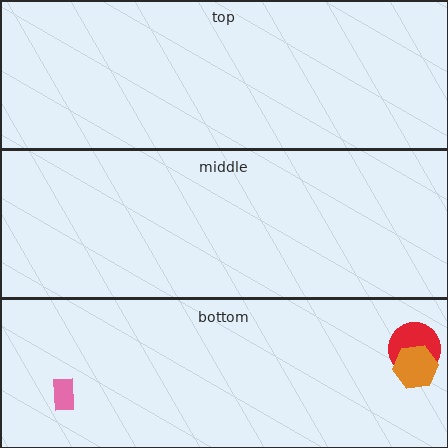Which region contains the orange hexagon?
The bottom region.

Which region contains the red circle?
The bottom region.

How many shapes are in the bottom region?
3.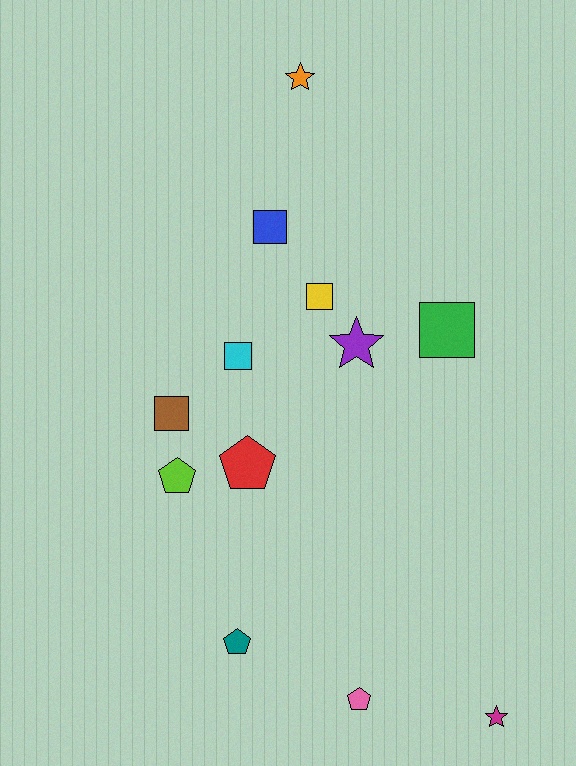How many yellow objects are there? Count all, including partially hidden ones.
There is 1 yellow object.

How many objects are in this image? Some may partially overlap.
There are 12 objects.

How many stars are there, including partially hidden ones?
There are 3 stars.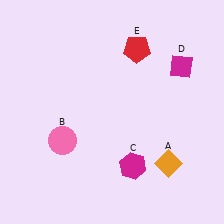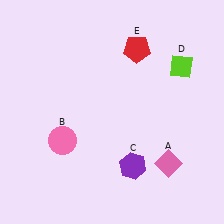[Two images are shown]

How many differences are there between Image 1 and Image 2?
There are 3 differences between the two images.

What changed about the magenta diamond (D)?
In Image 1, D is magenta. In Image 2, it changed to lime.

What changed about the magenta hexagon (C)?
In Image 1, C is magenta. In Image 2, it changed to purple.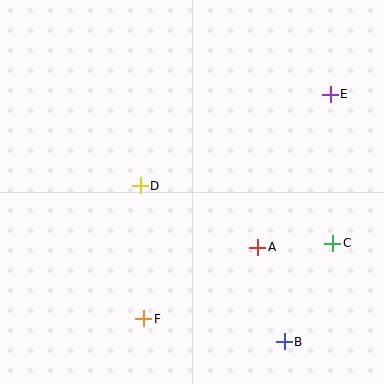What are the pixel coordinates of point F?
Point F is at (144, 319).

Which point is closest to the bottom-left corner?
Point F is closest to the bottom-left corner.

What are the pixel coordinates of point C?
Point C is at (333, 243).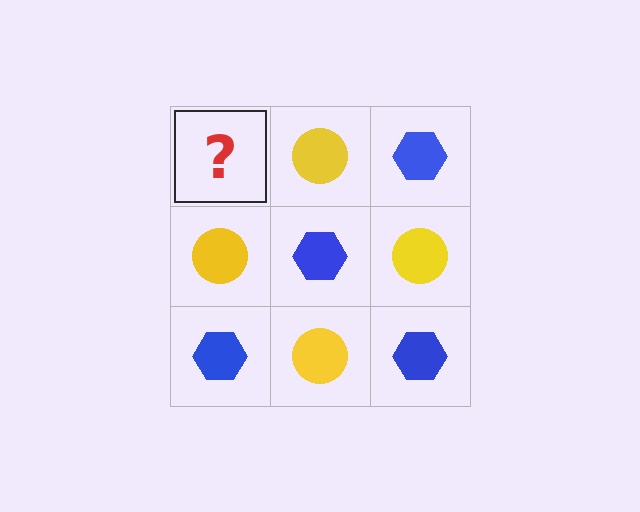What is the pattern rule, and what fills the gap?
The rule is that it alternates blue hexagon and yellow circle in a checkerboard pattern. The gap should be filled with a blue hexagon.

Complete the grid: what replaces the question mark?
The question mark should be replaced with a blue hexagon.